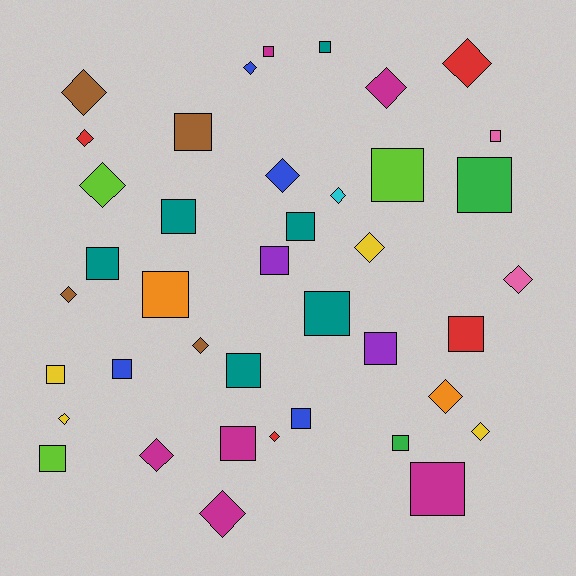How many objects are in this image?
There are 40 objects.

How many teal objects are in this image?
There are 6 teal objects.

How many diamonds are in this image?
There are 18 diamonds.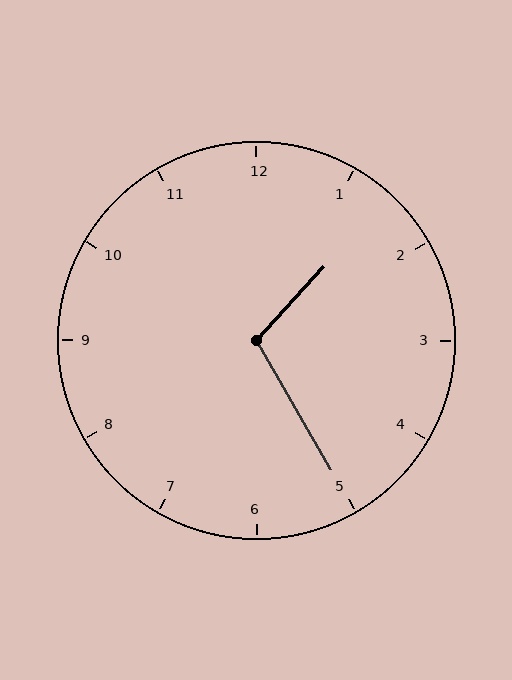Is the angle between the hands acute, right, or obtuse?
It is obtuse.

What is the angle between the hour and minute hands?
Approximately 108 degrees.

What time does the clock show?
1:25.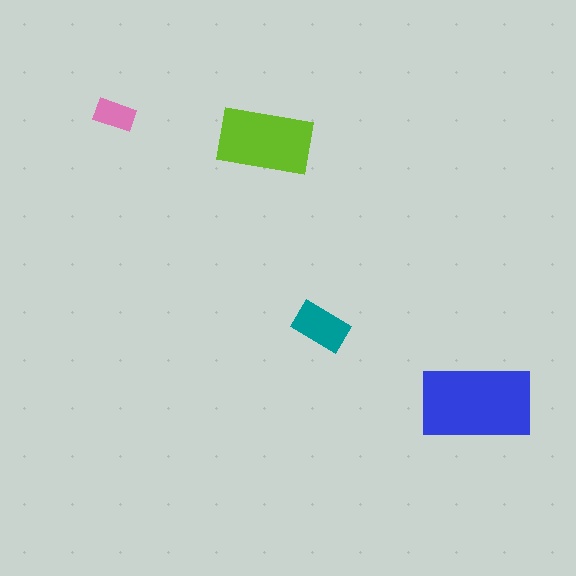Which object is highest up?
The pink rectangle is topmost.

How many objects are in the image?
There are 4 objects in the image.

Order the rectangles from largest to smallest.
the blue one, the lime one, the teal one, the pink one.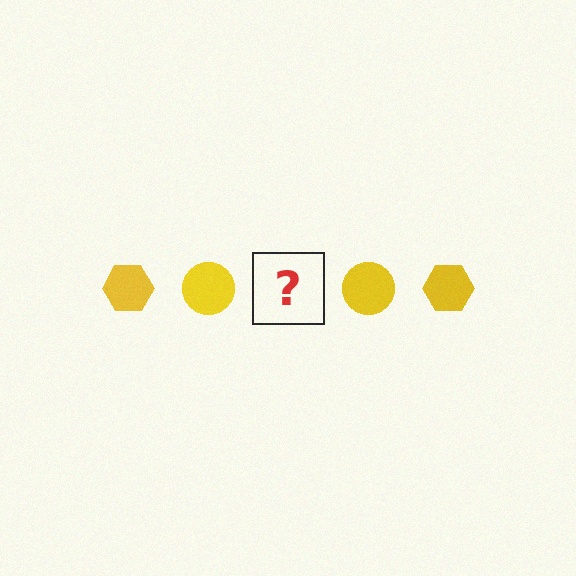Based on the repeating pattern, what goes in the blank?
The blank should be a yellow hexagon.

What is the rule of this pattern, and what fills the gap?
The rule is that the pattern cycles through hexagon, circle shapes in yellow. The gap should be filled with a yellow hexagon.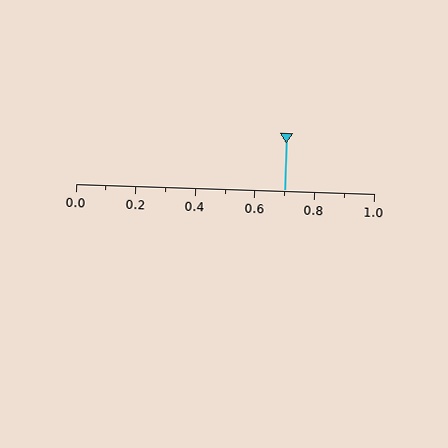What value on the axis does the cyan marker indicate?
The marker indicates approximately 0.7.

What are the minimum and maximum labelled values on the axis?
The axis runs from 0.0 to 1.0.